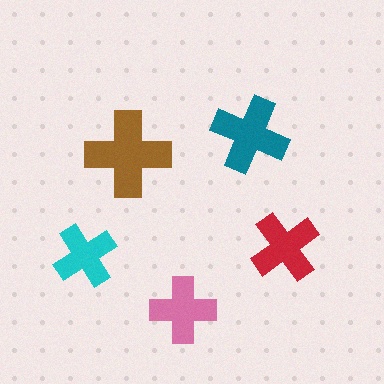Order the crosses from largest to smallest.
the brown one, the teal one, the red one, the pink one, the cyan one.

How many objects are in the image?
There are 5 objects in the image.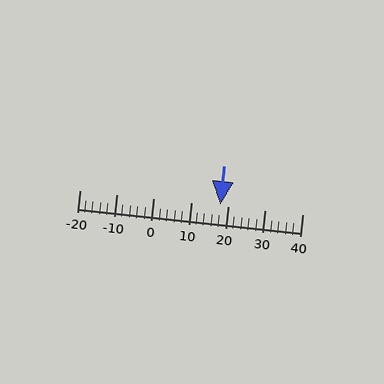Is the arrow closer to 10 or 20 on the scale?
The arrow is closer to 20.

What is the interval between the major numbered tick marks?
The major tick marks are spaced 10 units apart.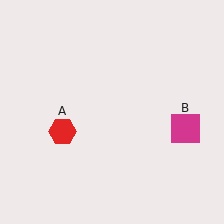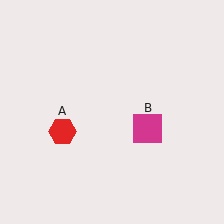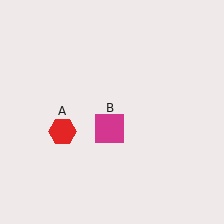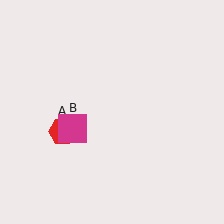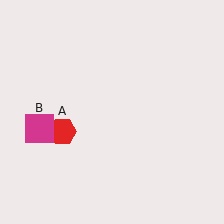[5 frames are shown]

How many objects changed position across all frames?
1 object changed position: magenta square (object B).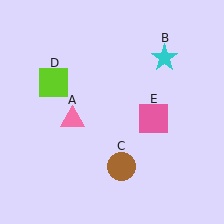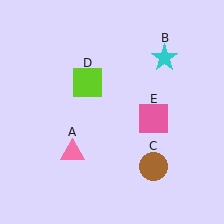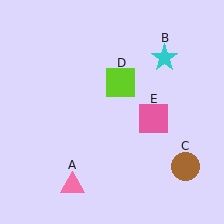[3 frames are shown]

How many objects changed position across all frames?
3 objects changed position: pink triangle (object A), brown circle (object C), lime square (object D).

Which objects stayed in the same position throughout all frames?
Cyan star (object B) and pink square (object E) remained stationary.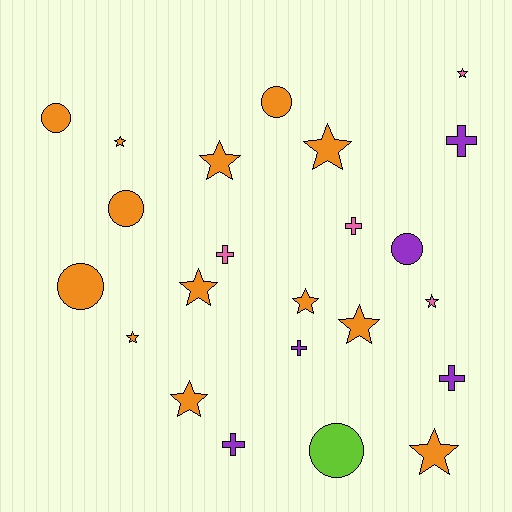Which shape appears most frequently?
Star, with 11 objects.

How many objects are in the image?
There are 23 objects.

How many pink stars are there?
There are 2 pink stars.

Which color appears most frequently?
Orange, with 13 objects.